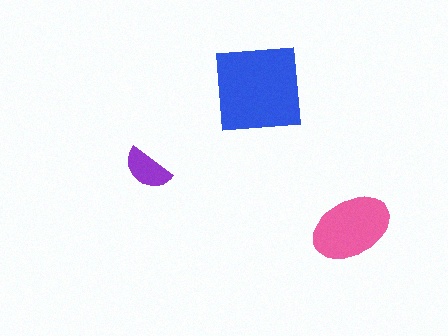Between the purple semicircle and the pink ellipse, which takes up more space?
The pink ellipse.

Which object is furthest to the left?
The purple semicircle is leftmost.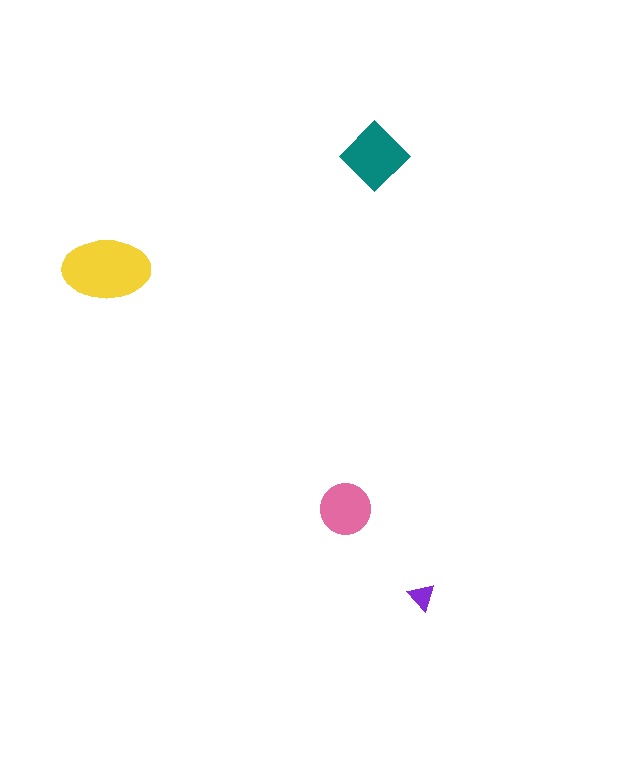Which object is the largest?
The yellow ellipse.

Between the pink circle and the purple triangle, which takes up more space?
The pink circle.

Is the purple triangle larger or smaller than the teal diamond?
Smaller.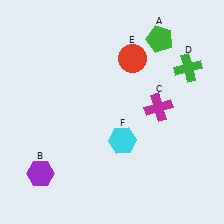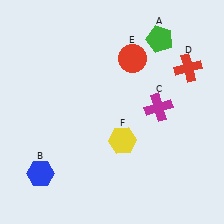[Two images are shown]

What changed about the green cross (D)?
In Image 1, D is green. In Image 2, it changed to red.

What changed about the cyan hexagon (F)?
In Image 1, F is cyan. In Image 2, it changed to yellow.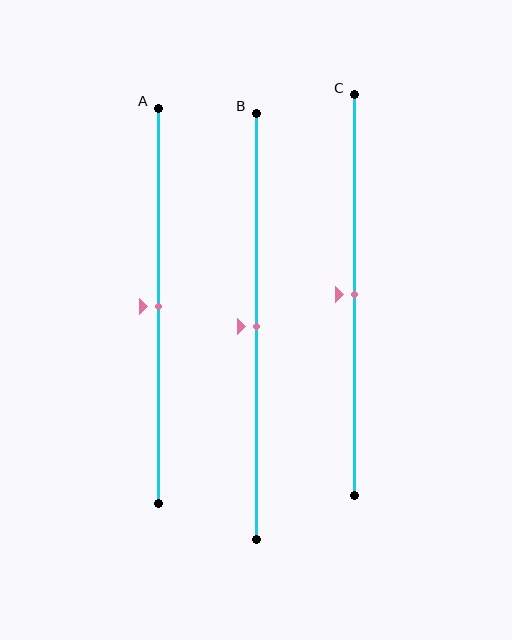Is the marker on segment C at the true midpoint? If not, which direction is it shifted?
Yes, the marker on segment C is at the true midpoint.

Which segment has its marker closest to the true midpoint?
Segment A has its marker closest to the true midpoint.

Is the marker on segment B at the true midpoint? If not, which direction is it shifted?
Yes, the marker on segment B is at the true midpoint.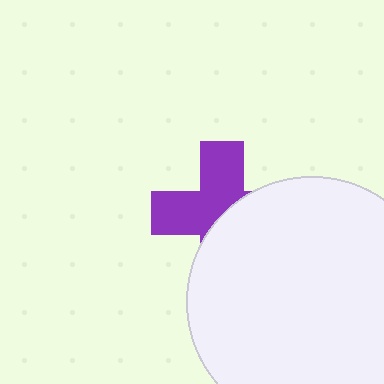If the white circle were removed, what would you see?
You would see the complete purple cross.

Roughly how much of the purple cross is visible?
About half of it is visible (roughly 51%).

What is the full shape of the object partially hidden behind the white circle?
The partially hidden object is a purple cross.